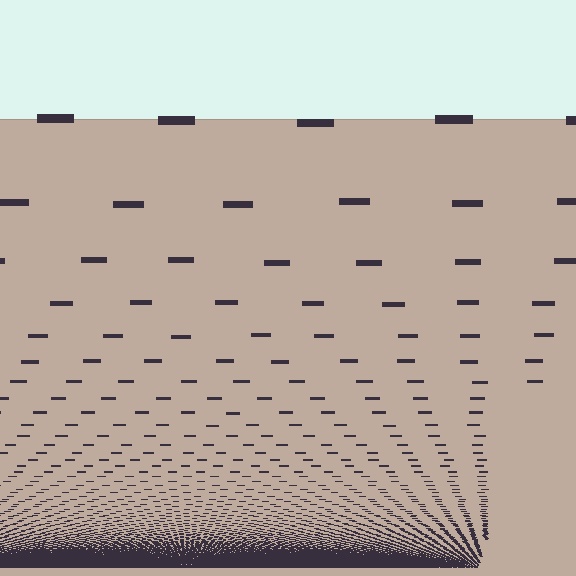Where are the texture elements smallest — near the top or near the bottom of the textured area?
Near the bottom.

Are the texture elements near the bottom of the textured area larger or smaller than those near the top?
Smaller. The gradient is inverted — elements near the bottom are smaller and denser.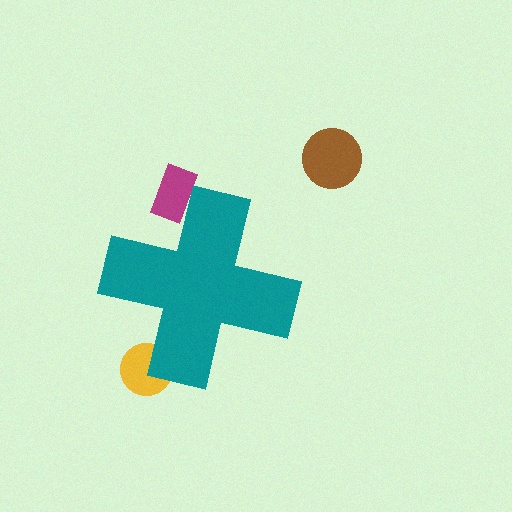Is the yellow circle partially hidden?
Yes, the yellow circle is partially hidden behind the teal cross.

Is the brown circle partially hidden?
No, the brown circle is fully visible.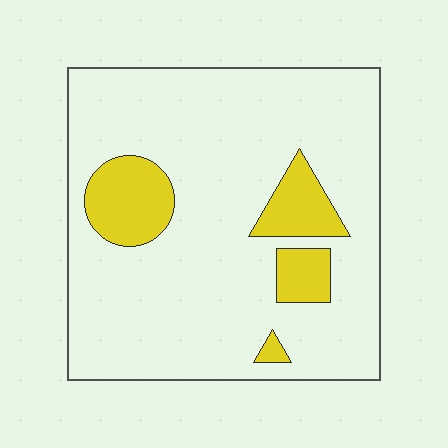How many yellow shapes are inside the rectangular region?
4.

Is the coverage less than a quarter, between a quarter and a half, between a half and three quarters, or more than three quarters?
Less than a quarter.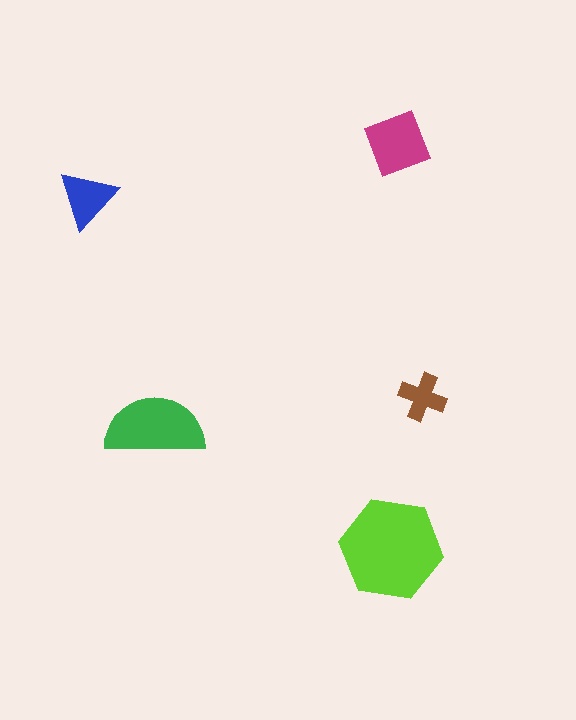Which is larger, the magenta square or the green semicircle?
The green semicircle.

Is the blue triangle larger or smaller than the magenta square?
Smaller.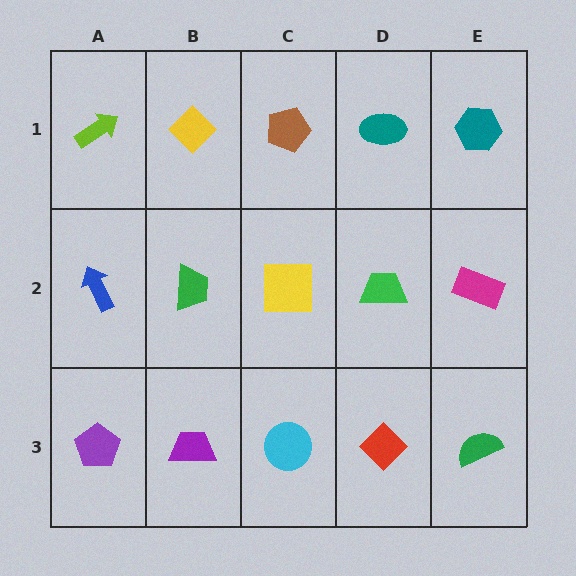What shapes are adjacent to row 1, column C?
A yellow square (row 2, column C), a yellow diamond (row 1, column B), a teal ellipse (row 1, column D).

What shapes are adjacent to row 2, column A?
A lime arrow (row 1, column A), a purple pentagon (row 3, column A), a green trapezoid (row 2, column B).